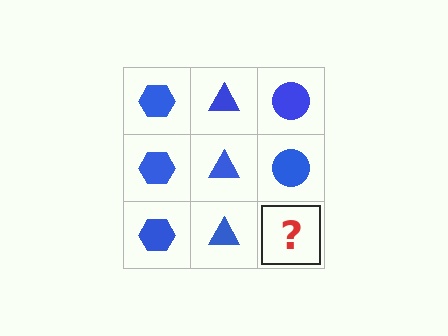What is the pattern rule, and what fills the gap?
The rule is that each column has a consistent shape. The gap should be filled with a blue circle.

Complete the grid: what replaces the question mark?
The question mark should be replaced with a blue circle.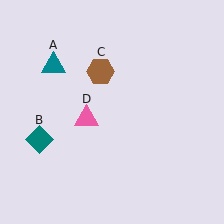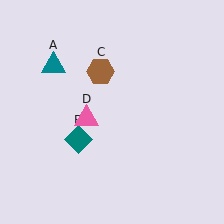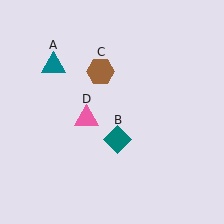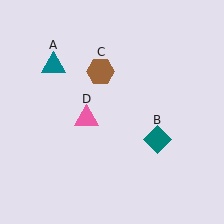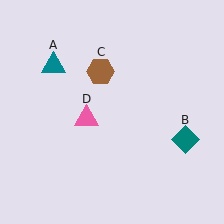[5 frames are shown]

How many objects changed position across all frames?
1 object changed position: teal diamond (object B).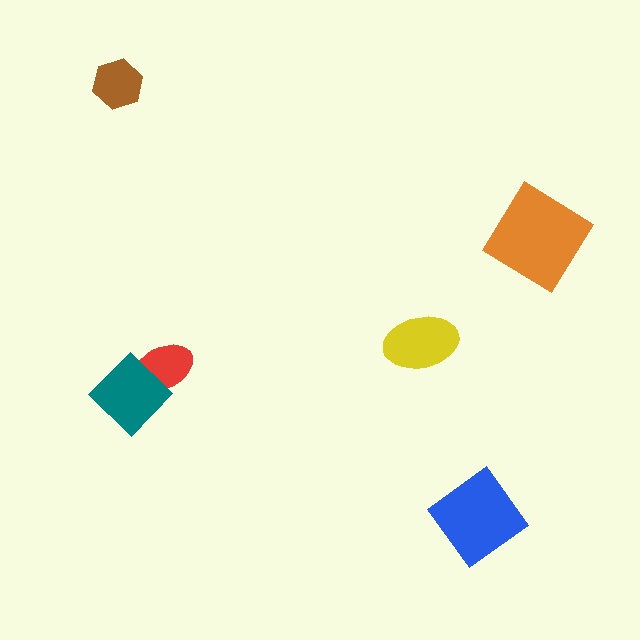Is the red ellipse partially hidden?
Yes, it is partially covered by another shape.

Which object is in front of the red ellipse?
The teal diamond is in front of the red ellipse.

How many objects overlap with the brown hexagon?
0 objects overlap with the brown hexagon.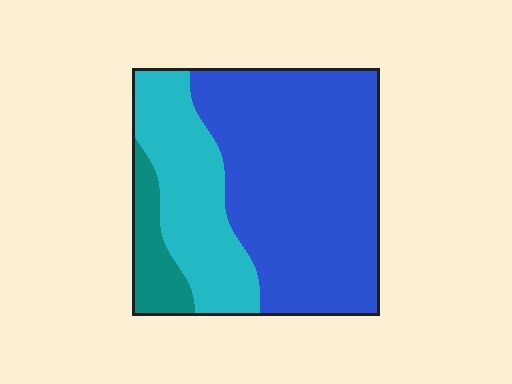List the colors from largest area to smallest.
From largest to smallest: blue, cyan, teal.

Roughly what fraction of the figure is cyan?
Cyan takes up about one quarter (1/4) of the figure.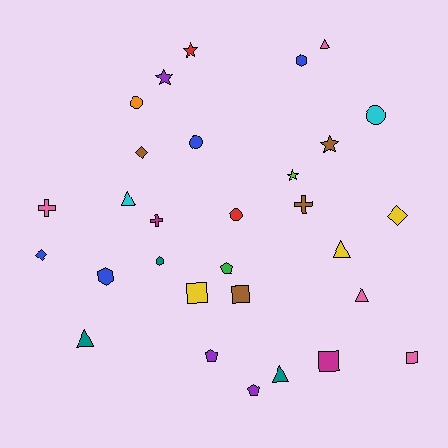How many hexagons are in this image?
There are 3 hexagons.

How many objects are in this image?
There are 30 objects.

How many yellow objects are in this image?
There are 3 yellow objects.